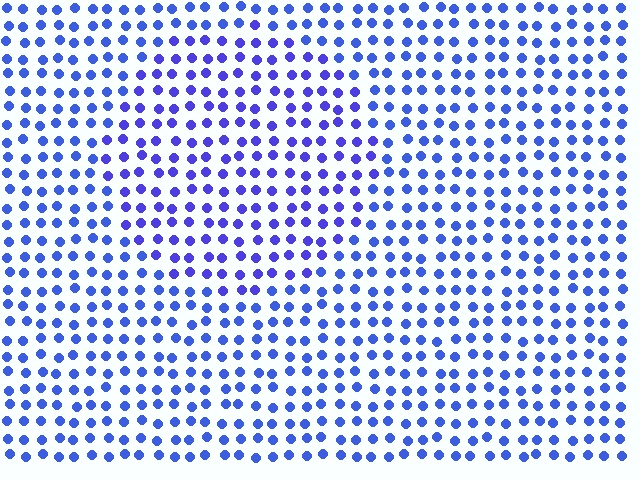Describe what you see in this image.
The image is filled with small blue elements in a uniform arrangement. A circle-shaped region is visible where the elements are tinted to a slightly different hue, forming a subtle color boundary.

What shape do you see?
I see a circle.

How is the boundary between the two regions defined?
The boundary is defined purely by a slight shift in hue (about 18 degrees). Spacing, size, and orientation are identical on both sides.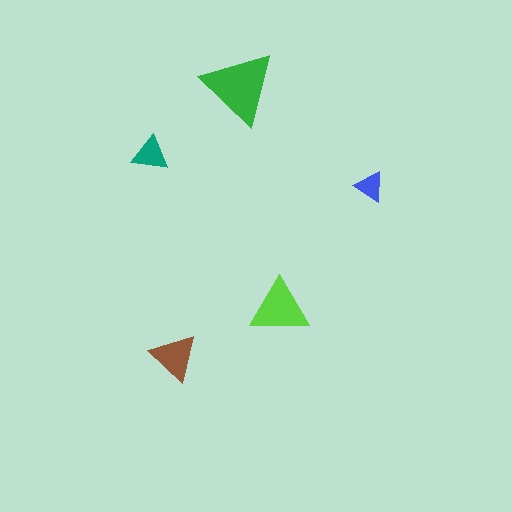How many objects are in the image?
There are 5 objects in the image.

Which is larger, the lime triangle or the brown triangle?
The lime one.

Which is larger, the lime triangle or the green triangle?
The green one.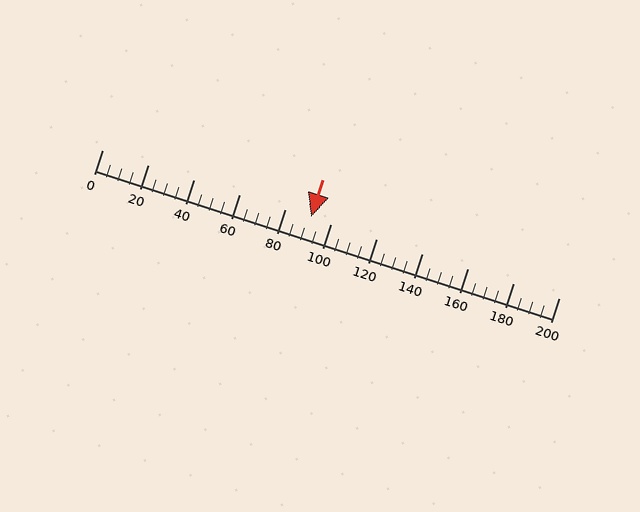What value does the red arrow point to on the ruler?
The red arrow points to approximately 91.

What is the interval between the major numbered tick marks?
The major tick marks are spaced 20 units apart.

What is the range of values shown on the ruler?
The ruler shows values from 0 to 200.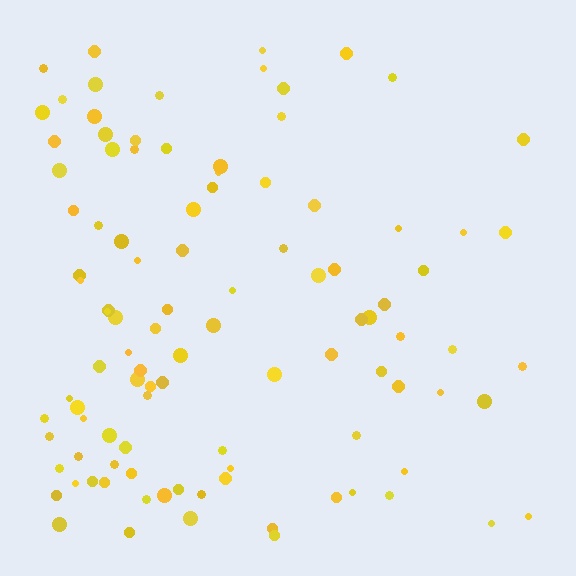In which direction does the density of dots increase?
From right to left, with the left side densest.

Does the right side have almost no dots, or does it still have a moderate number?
Still a moderate number, just noticeably fewer than the left.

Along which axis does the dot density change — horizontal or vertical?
Horizontal.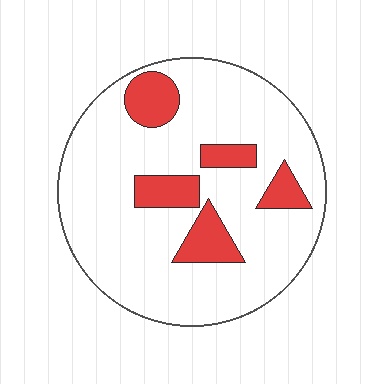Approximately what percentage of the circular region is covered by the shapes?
Approximately 15%.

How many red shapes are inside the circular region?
5.